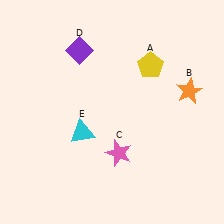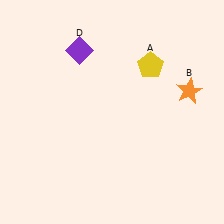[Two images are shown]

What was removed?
The cyan triangle (E), the pink star (C) were removed in Image 2.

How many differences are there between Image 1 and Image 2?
There are 2 differences between the two images.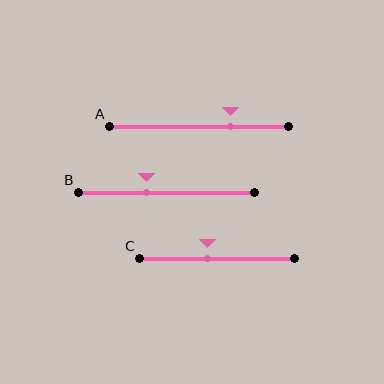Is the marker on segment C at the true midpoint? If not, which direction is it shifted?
No, the marker on segment C is shifted to the left by about 6% of the segment length.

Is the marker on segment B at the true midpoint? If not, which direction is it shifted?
No, the marker on segment B is shifted to the left by about 11% of the segment length.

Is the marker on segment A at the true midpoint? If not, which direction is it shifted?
No, the marker on segment A is shifted to the right by about 18% of the segment length.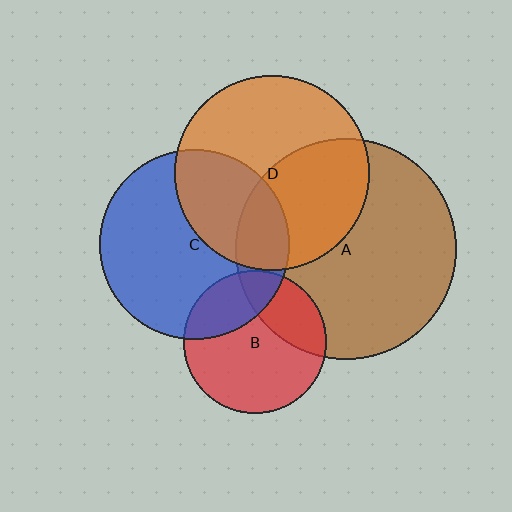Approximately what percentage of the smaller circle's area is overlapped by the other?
Approximately 5%.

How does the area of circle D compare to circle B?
Approximately 1.8 times.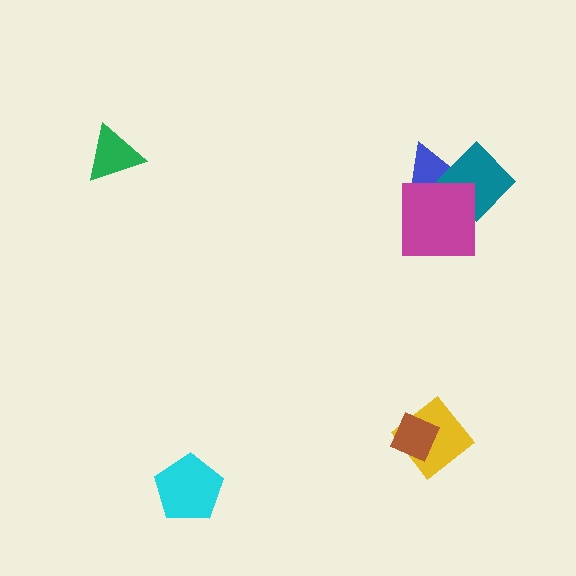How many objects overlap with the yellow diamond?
1 object overlaps with the yellow diamond.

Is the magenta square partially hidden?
No, no other shape covers it.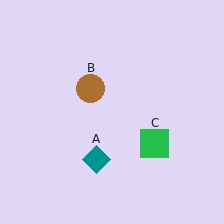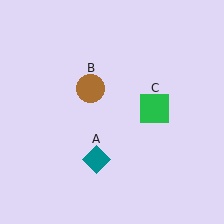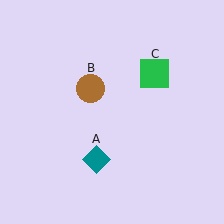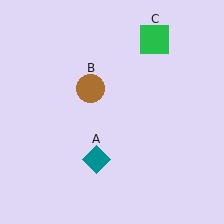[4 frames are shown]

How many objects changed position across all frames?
1 object changed position: green square (object C).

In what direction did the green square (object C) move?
The green square (object C) moved up.